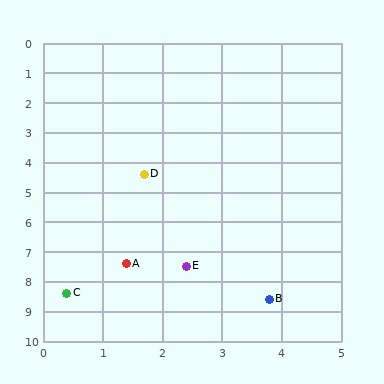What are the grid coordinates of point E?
Point E is at approximately (2.4, 7.5).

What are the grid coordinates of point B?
Point B is at approximately (3.8, 8.6).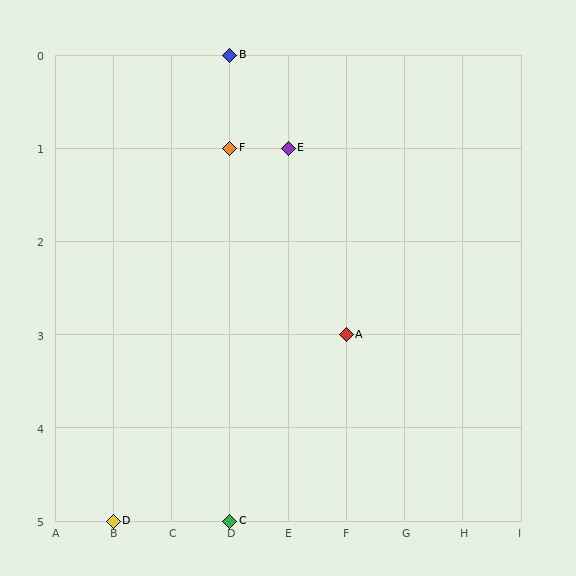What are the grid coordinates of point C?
Point C is at grid coordinates (D, 5).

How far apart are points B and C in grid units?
Points B and C are 5 rows apart.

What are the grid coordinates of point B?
Point B is at grid coordinates (D, 0).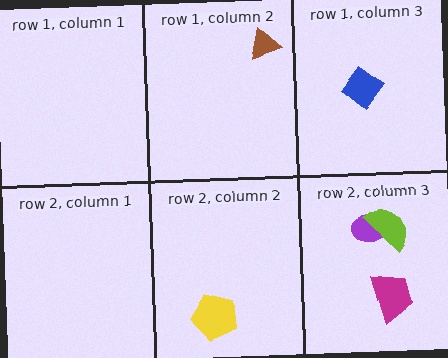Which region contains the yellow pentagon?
The row 2, column 2 region.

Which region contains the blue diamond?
The row 1, column 3 region.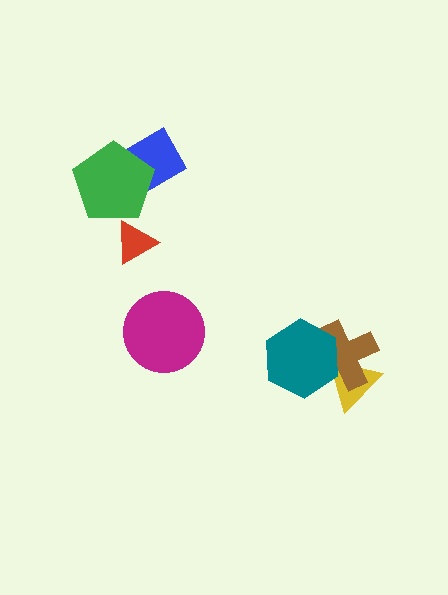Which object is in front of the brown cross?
The teal hexagon is in front of the brown cross.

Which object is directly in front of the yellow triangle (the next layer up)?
The brown cross is directly in front of the yellow triangle.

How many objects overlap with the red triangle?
0 objects overlap with the red triangle.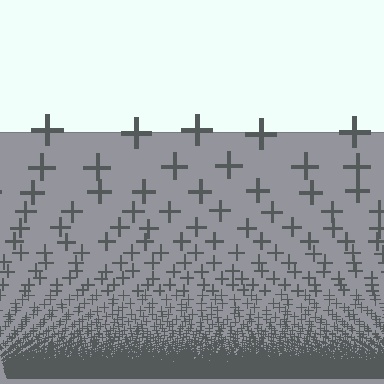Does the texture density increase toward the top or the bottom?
Density increases toward the bottom.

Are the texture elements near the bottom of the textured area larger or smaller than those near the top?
Smaller. The gradient is inverted — elements near the bottom are smaller and denser.